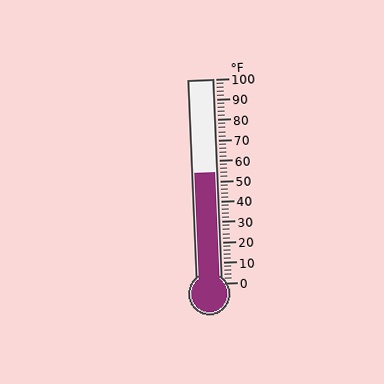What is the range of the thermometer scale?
The thermometer scale ranges from 0°F to 100°F.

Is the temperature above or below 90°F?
The temperature is below 90°F.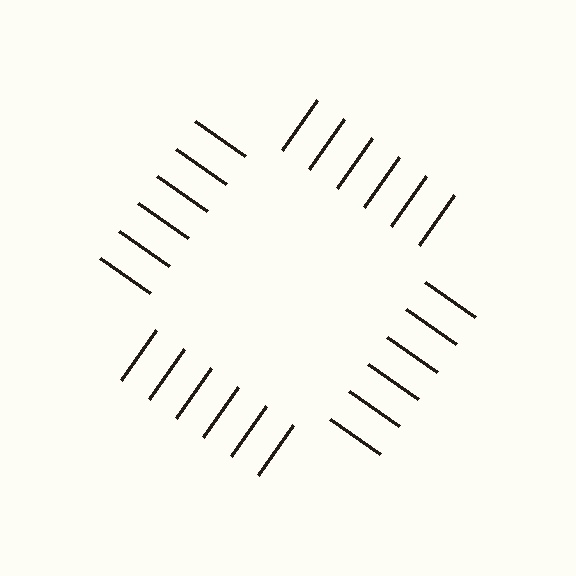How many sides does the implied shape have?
4 sides — the line-ends trace a square.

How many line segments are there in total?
24 — 6 along each of the 4 edges.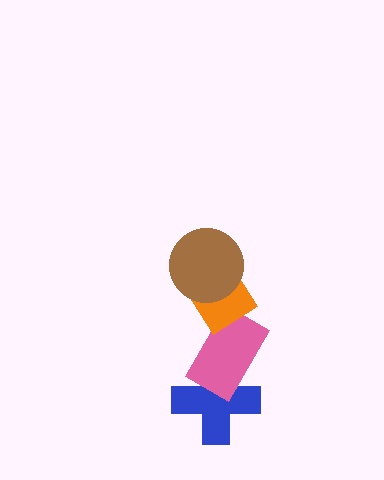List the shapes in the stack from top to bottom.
From top to bottom: the brown circle, the orange diamond, the pink rectangle, the blue cross.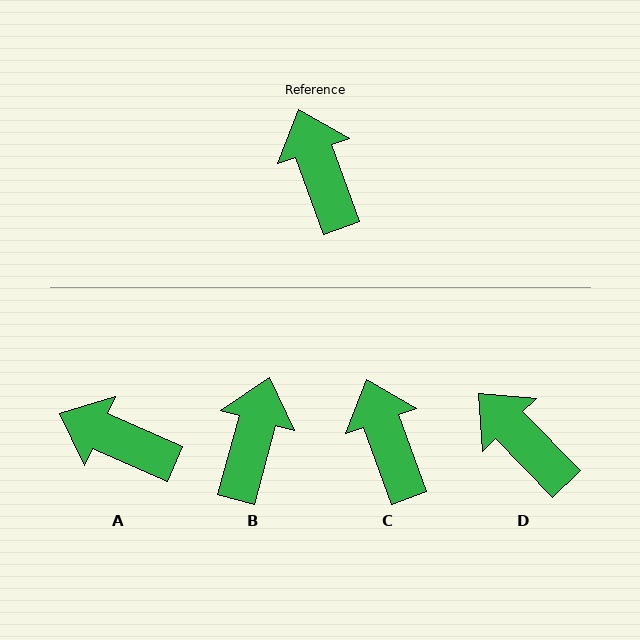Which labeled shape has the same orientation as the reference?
C.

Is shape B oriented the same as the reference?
No, it is off by about 35 degrees.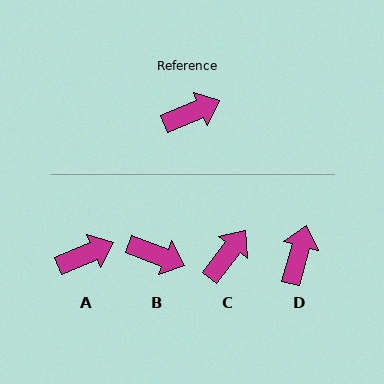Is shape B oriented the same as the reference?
No, it is off by about 44 degrees.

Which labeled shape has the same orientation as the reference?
A.